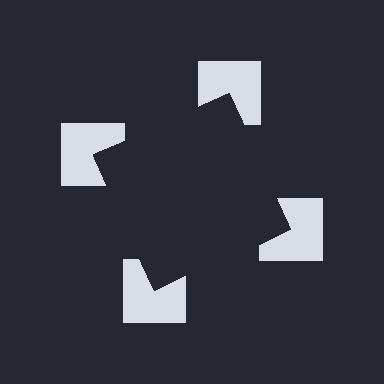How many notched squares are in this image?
There are 4 — one at each vertex of the illusory square.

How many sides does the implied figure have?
4 sides.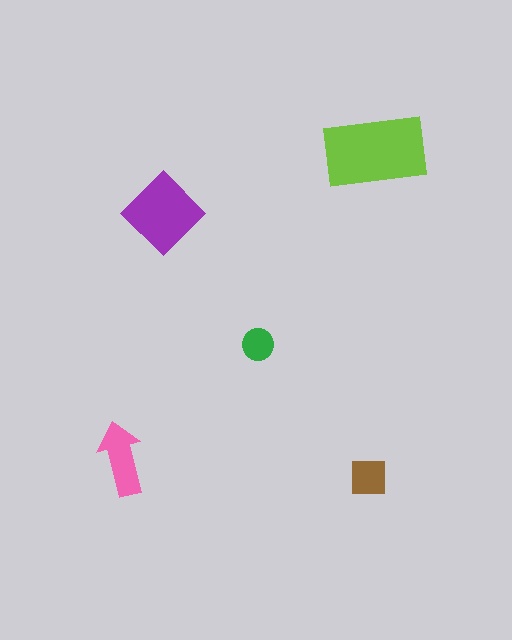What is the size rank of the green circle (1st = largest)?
5th.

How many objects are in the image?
There are 5 objects in the image.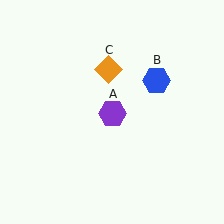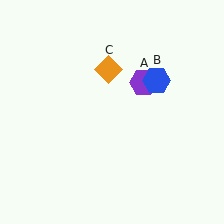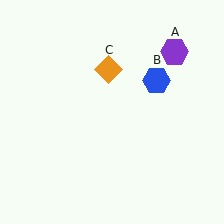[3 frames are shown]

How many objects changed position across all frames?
1 object changed position: purple hexagon (object A).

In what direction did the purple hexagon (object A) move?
The purple hexagon (object A) moved up and to the right.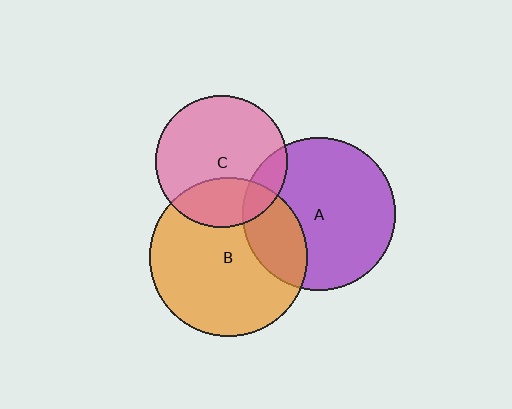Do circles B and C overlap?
Yes.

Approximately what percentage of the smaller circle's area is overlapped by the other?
Approximately 25%.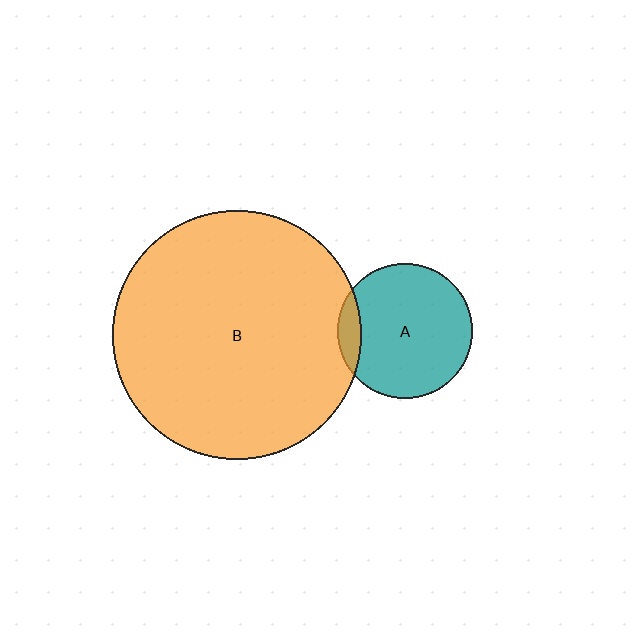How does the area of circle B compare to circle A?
Approximately 3.4 times.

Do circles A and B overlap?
Yes.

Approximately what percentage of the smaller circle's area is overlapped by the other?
Approximately 10%.